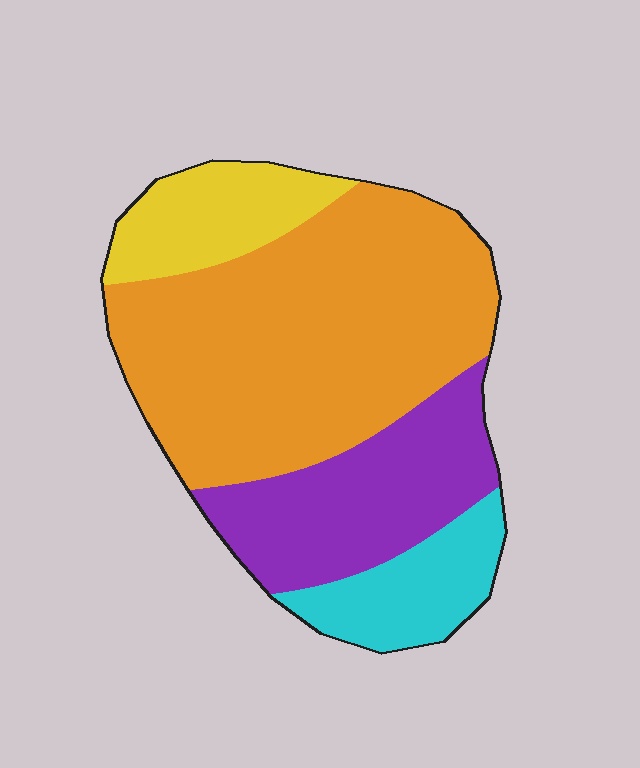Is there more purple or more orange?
Orange.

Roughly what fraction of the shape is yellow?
Yellow covers roughly 15% of the shape.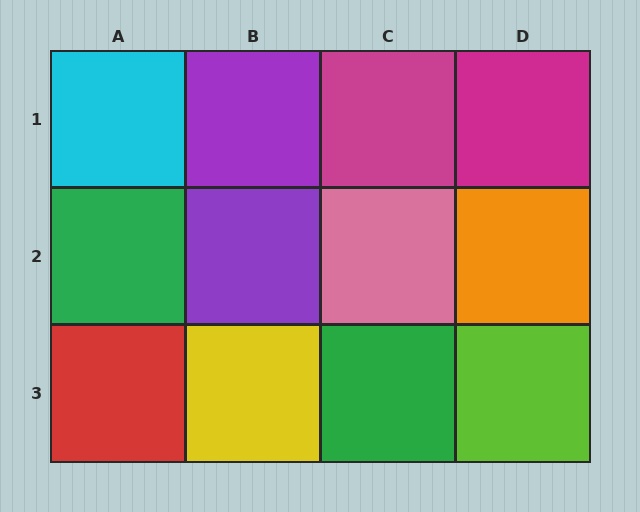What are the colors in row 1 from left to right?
Cyan, purple, magenta, magenta.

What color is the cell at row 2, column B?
Purple.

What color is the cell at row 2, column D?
Orange.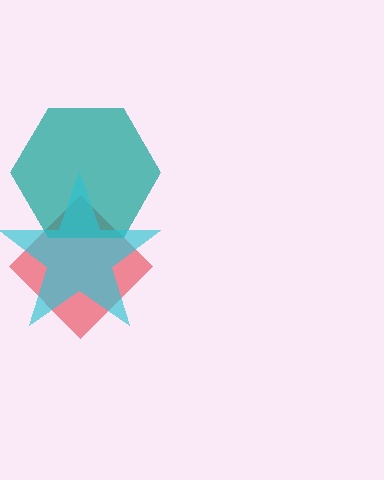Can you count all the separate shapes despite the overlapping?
Yes, there are 3 separate shapes.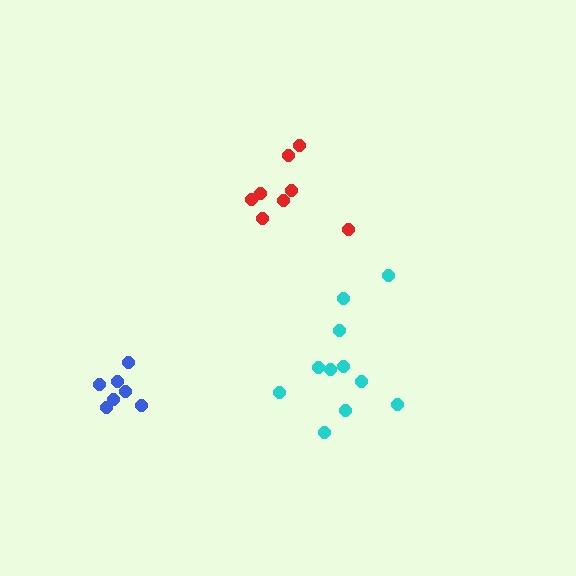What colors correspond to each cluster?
The clusters are colored: blue, cyan, red.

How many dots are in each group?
Group 1: 7 dots, Group 2: 11 dots, Group 3: 8 dots (26 total).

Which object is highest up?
The red cluster is topmost.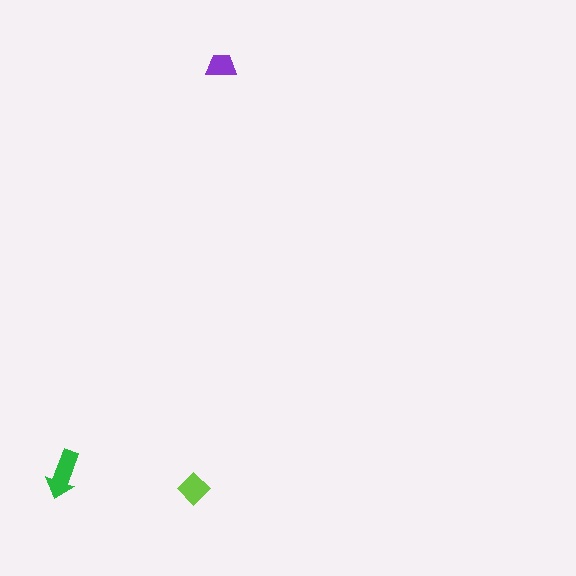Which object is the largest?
The green arrow.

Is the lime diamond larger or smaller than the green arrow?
Smaller.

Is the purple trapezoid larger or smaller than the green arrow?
Smaller.